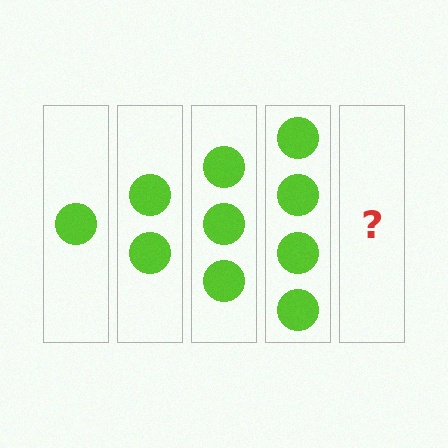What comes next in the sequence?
The next element should be 5 circles.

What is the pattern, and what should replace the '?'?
The pattern is that each step adds one more circle. The '?' should be 5 circles.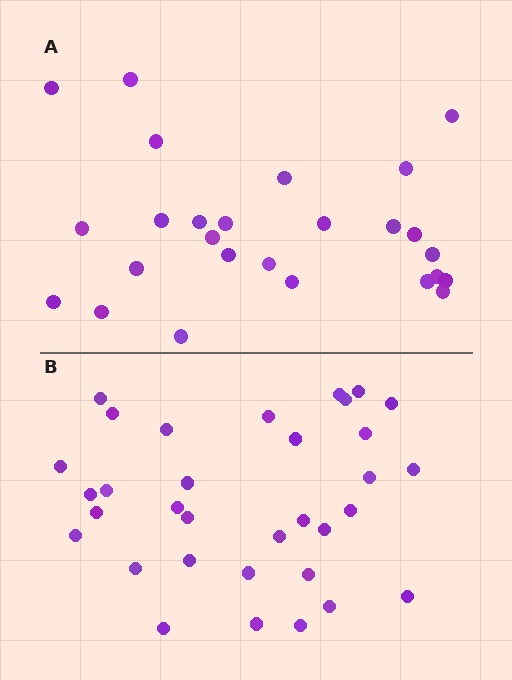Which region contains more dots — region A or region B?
Region B (the bottom region) has more dots.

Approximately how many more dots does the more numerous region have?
Region B has roughly 8 or so more dots than region A.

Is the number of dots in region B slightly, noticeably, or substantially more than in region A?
Region B has noticeably more, but not dramatically so. The ratio is roughly 1.3 to 1.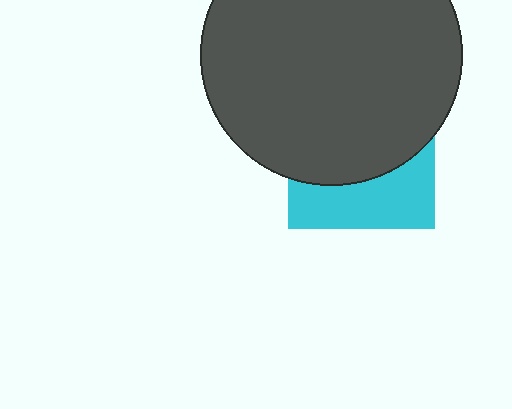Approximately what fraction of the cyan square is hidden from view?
Roughly 63% of the cyan square is hidden behind the dark gray circle.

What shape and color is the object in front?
The object in front is a dark gray circle.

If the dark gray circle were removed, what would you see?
You would see the complete cyan square.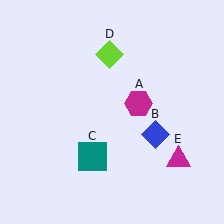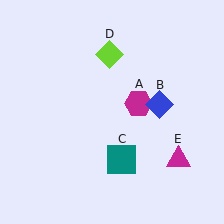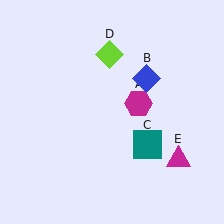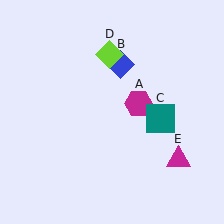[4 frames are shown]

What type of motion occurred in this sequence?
The blue diamond (object B), teal square (object C) rotated counterclockwise around the center of the scene.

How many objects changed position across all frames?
2 objects changed position: blue diamond (object B), teal square (object C).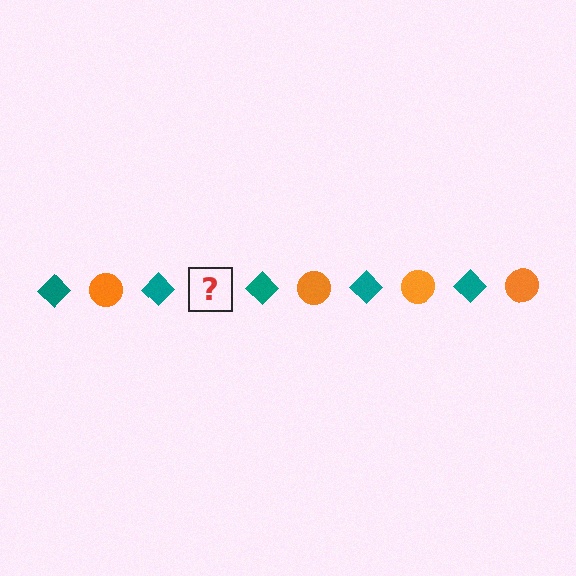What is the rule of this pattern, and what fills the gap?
The rule is that the pattern alternates between teal diamond and orange circle. The gap should be filled with an orange circle.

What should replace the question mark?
The question mark should be replaced with an orange circle.